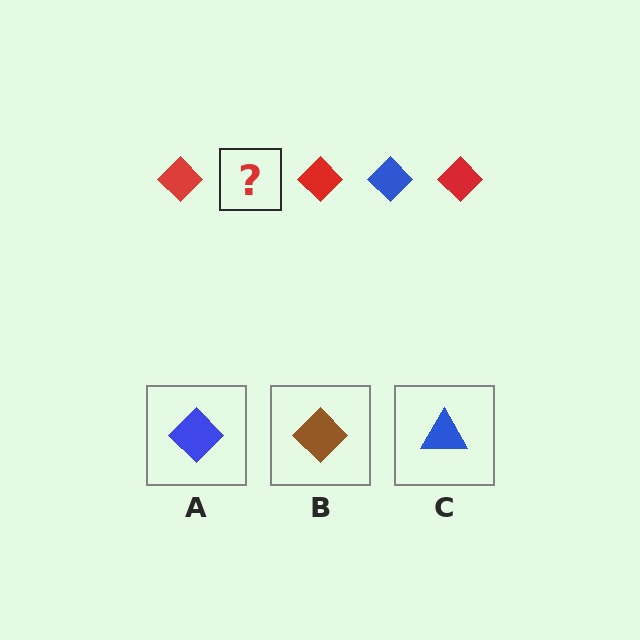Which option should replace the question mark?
Option A.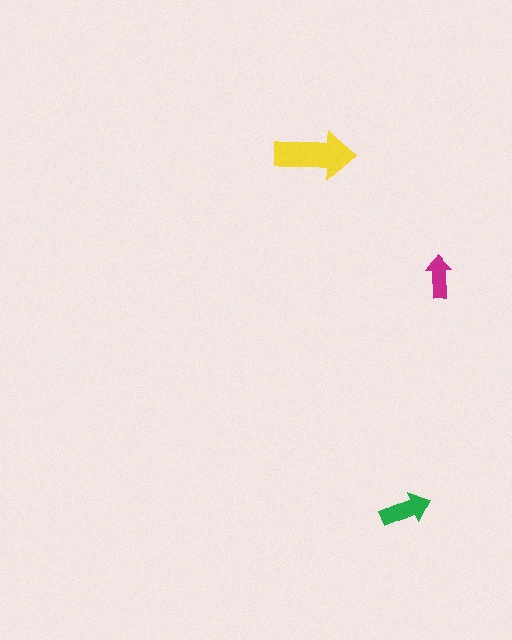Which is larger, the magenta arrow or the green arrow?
The green one.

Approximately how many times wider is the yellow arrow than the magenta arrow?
About 2 times wider.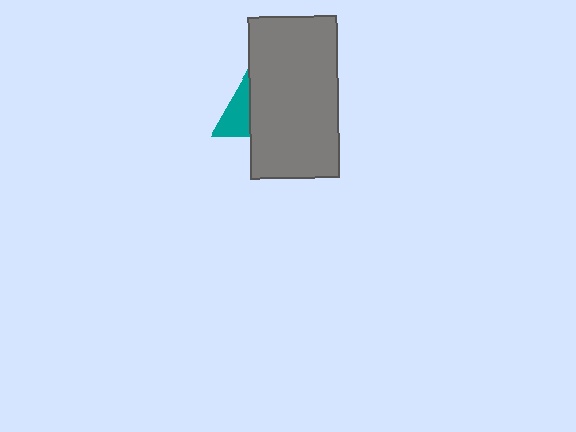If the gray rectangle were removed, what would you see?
You would see the complete teal triangle.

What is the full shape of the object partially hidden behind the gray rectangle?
The partially hidden object is a teal triangle.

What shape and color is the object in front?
The object in front is a gray rectangle.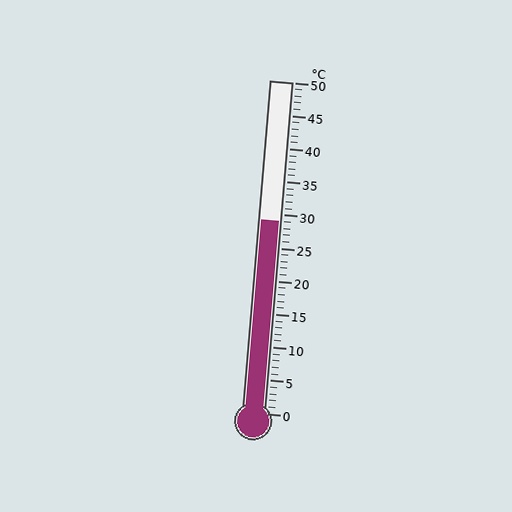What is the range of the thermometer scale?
The thermometer scale ranges from 0°C to 50°C.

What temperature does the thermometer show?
The thermometer shows approximately 29°C.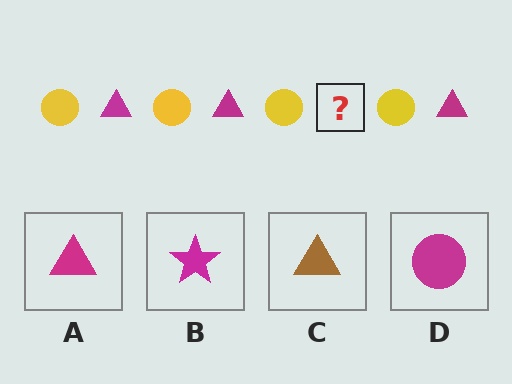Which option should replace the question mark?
Option A.